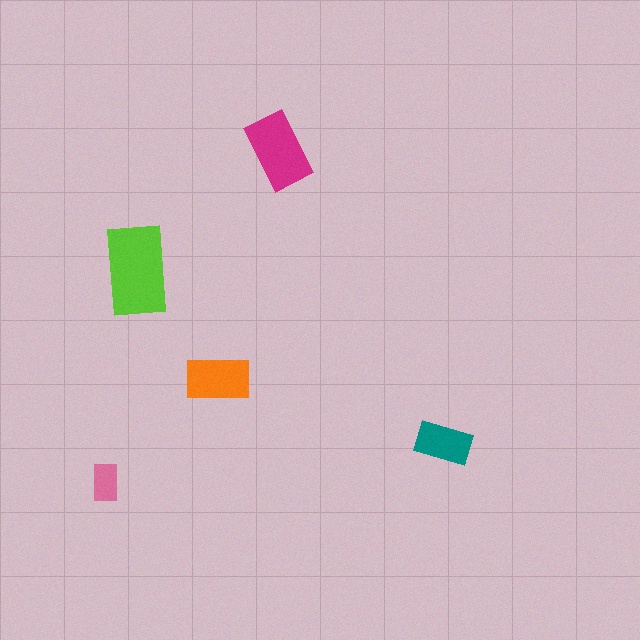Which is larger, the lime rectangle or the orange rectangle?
The lime one.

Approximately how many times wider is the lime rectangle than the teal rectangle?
About 1.5 times wider.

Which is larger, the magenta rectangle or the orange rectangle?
The magenta one.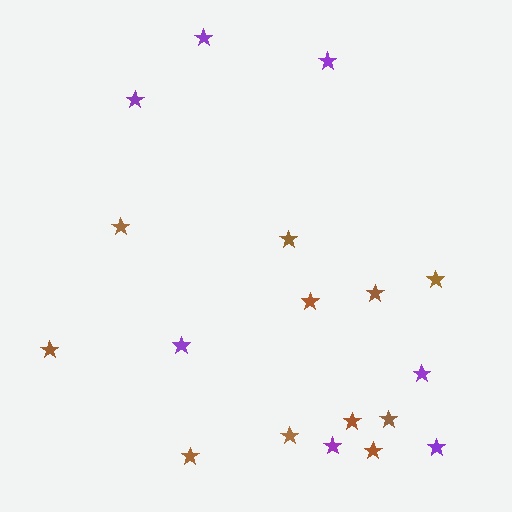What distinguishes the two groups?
There are 2 groups: one group of purple stars (7) and one group of brown stars (11).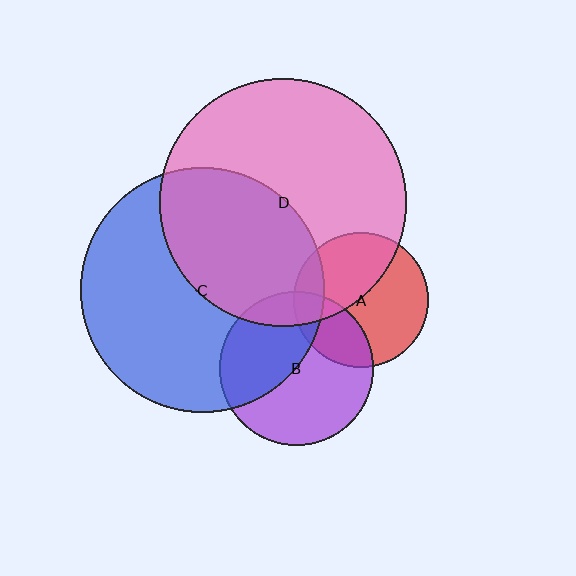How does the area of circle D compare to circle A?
Approximately 3.4 times.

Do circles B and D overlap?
Yes.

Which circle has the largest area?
Circle D (pink).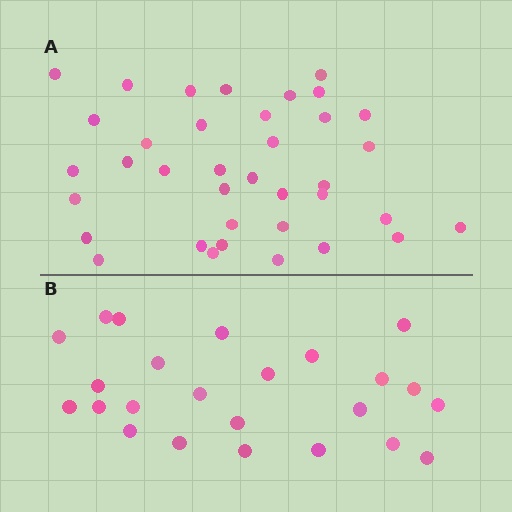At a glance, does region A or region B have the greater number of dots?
Region A (the top region) has more dots.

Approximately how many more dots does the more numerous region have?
Region A has approximately 15 more dots than region B.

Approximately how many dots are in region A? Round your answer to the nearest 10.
About 40 dots. (The exact count is 37, which rounds to 40.)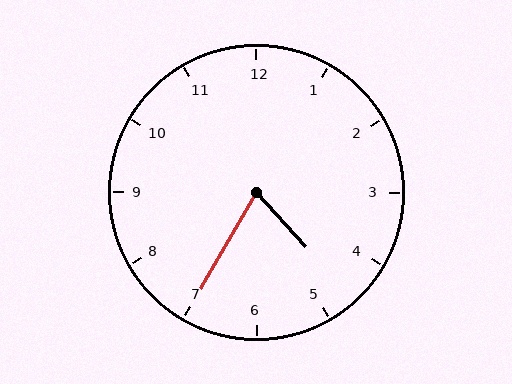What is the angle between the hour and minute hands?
Approximately 72 degrees.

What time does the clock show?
4:35.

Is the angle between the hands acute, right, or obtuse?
It is acute.